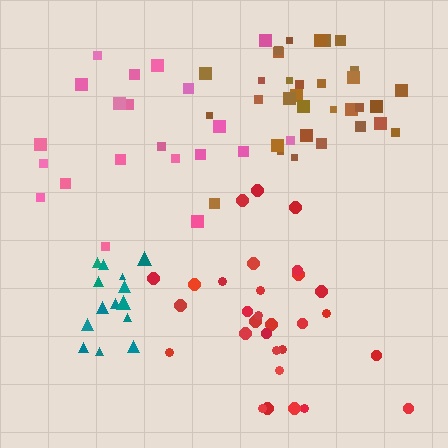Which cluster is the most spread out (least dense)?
Pink.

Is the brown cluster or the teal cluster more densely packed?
Teal.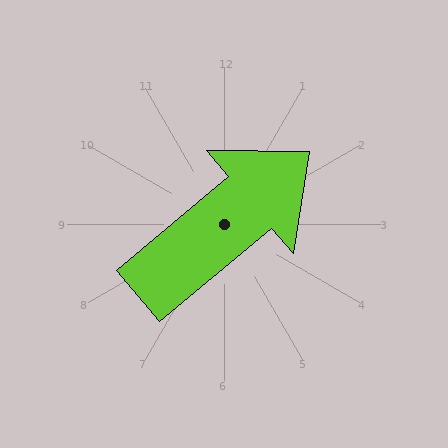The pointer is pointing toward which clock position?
Roughly 2 o'clock.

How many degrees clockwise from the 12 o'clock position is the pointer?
Approximately 50 degrees.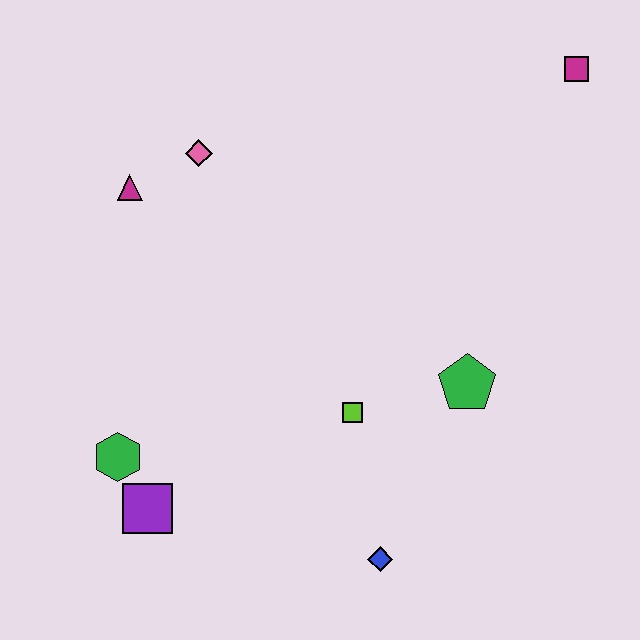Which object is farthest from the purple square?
The magenta square is farthest from the purple square.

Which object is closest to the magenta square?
The green pentagon is closest to the magenta square.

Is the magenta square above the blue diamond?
Yes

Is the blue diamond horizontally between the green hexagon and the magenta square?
Yes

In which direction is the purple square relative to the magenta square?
The purple square is below the magenta square.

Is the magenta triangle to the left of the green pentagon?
Yes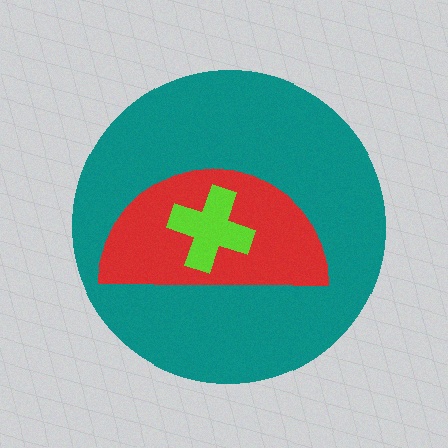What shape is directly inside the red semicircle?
The lime cross.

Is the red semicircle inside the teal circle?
Yes.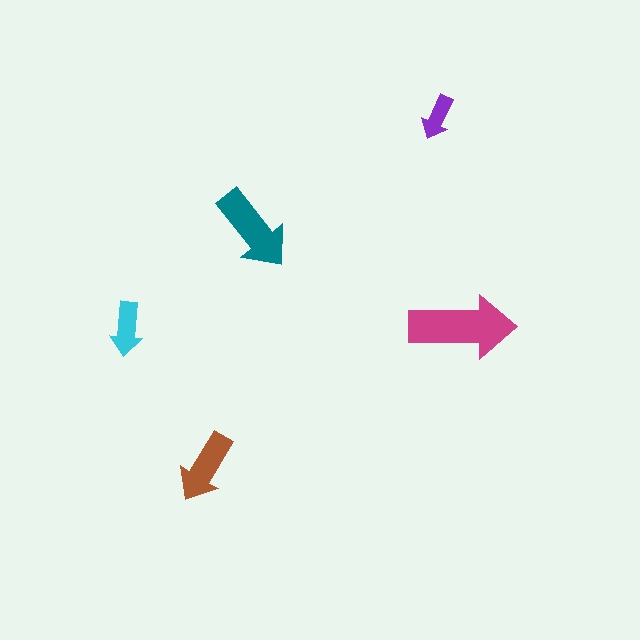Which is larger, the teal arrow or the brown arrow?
The teal one.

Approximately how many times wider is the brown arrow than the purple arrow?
About 1.5 times wider.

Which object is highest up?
The purple arrow is topmost.